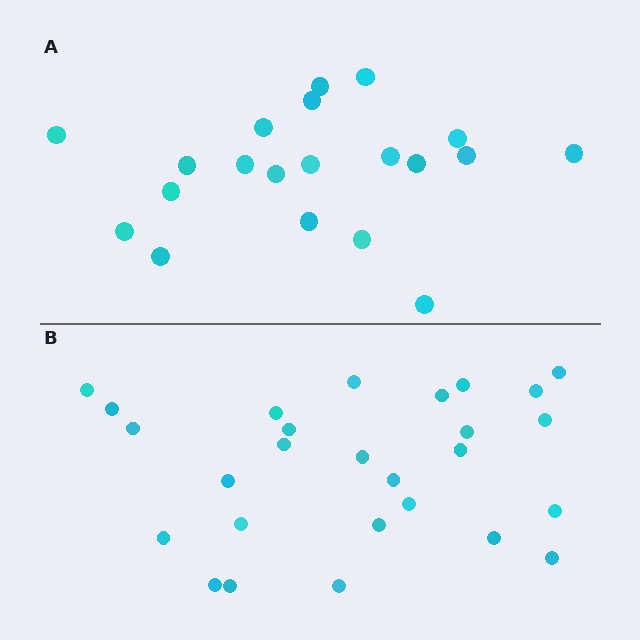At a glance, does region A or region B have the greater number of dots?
Region B (the bottom region) has more dots.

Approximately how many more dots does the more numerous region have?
Region B has roughly 8 or so more dots than region A.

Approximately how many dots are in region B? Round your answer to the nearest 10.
About 30 dots. (The exact count is 27, which rounds to 30.)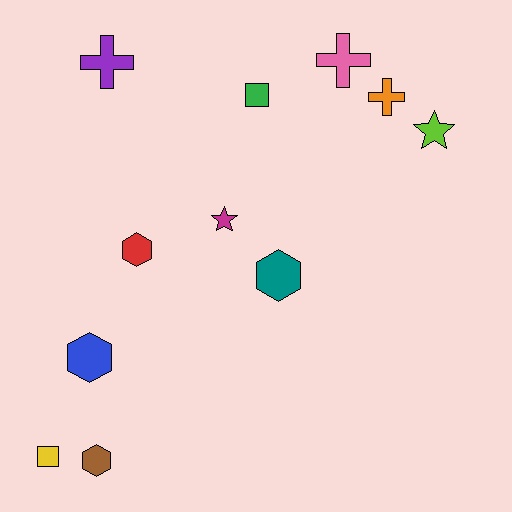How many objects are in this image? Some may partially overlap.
There are 11 objects.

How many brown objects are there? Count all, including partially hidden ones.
There is 1 brown object.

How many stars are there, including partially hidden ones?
There are 2 stars.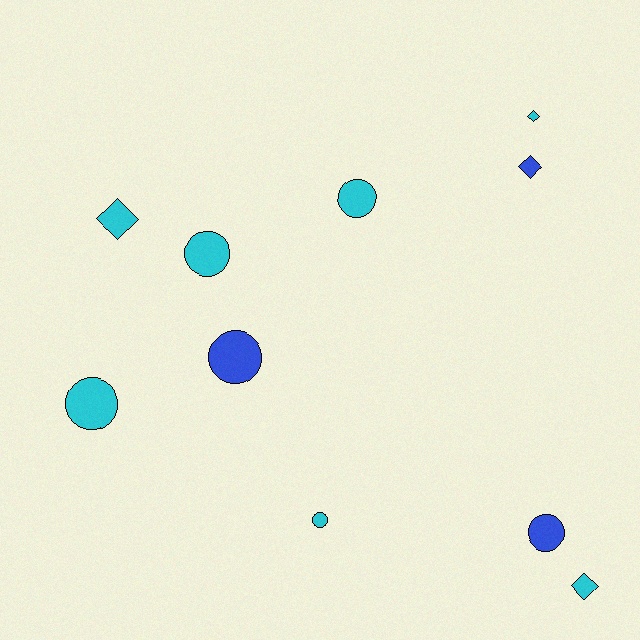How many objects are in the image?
There are 10 objects.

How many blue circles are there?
There are 2 blue circles.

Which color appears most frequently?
Cyan, with 7 objects.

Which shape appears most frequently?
Circle, with 6 objects.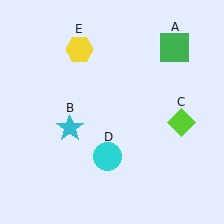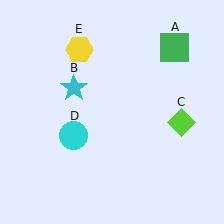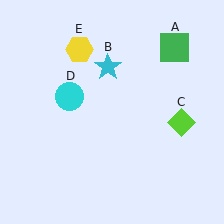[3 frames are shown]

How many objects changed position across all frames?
2 objects changed position: cyan star (object B), cyan circle (object D).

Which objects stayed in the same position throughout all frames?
Green square (object A) and lime diamond (object C) and yellow hexagon (object E) remained stationary.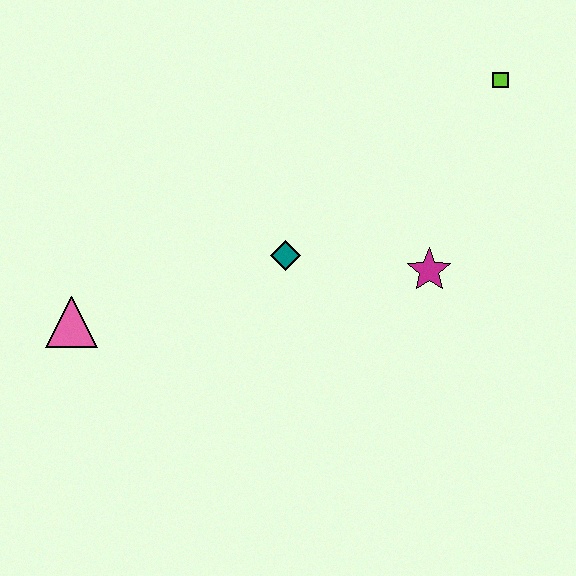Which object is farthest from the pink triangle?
The lime square is farthest from the pink triangle.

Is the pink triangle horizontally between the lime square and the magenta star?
No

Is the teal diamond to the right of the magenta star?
No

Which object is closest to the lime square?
The magenta star is closest to the lime square.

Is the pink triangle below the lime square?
Yes